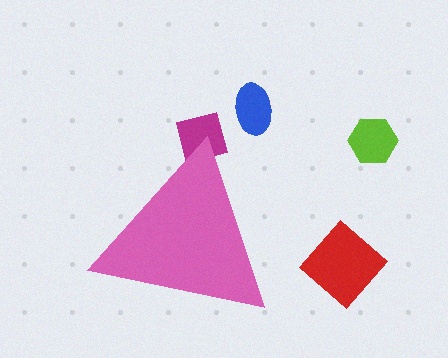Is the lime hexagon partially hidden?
No, the lime hexagon is fully visible.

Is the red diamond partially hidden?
No, the red diamond is fully visible.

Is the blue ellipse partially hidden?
No, the blue ellipse is fully visible.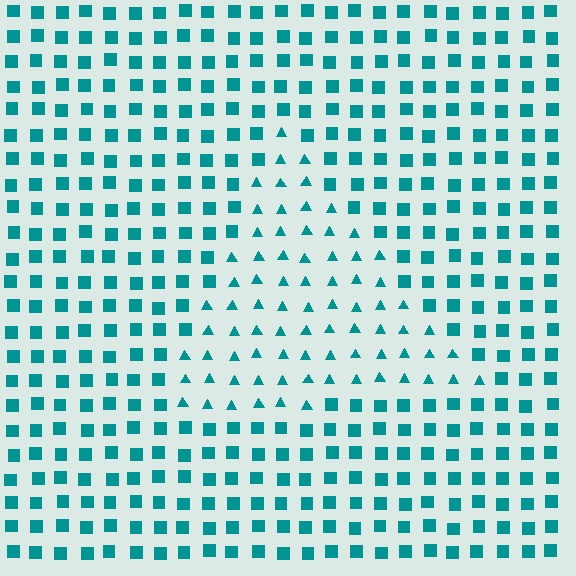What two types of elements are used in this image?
The image uses triangles inside the triangle region and squares outside it.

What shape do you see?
I see a triangle.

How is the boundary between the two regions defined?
The boundary is defined by a change in element shape: triangles inside vs. squares outside. All elements share the same color and spacing.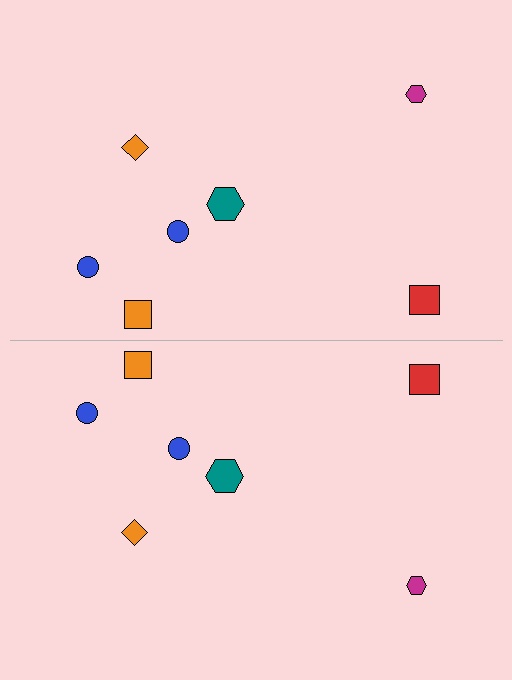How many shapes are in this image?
There are 14 shapes in this image.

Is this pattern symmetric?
Yes, this pattern has bilateral (reflection) symmetry.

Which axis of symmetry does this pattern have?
The pattern has a horizontal axis of symmetry running through the center of the image.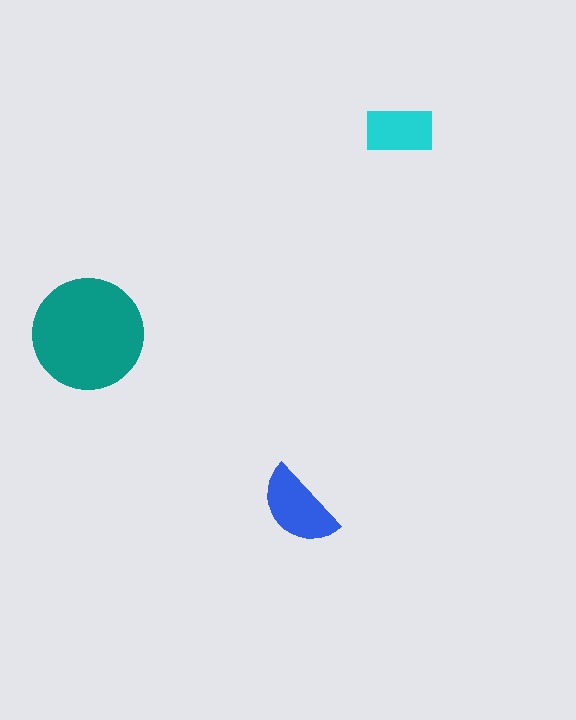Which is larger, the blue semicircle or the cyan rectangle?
The blue semicircle.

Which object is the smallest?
The cyan rectangle.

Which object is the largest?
The teal circle.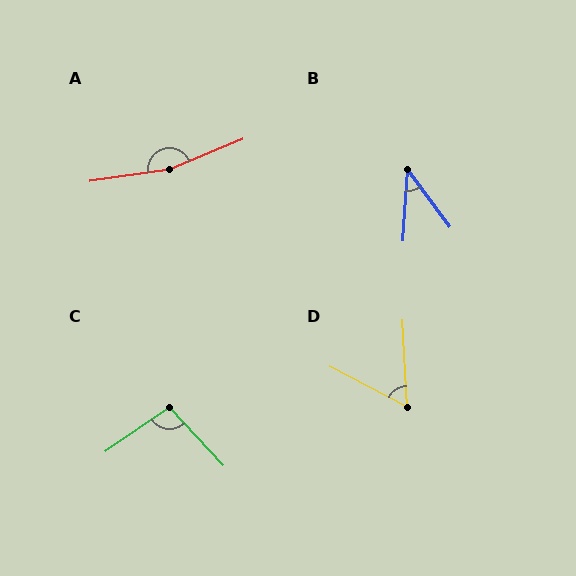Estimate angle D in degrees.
Approximately 59 degrees.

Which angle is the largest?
A, at approximately 166 degrees.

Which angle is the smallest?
B, at approximately 40 degrees.